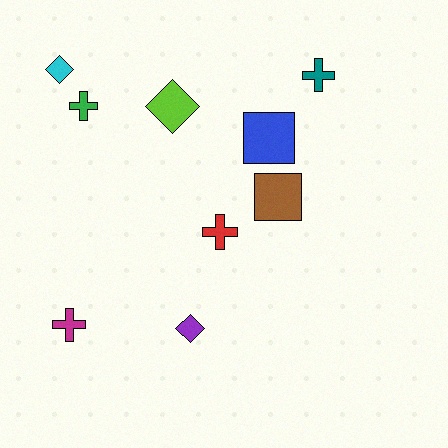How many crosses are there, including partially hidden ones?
There are 4 crosses.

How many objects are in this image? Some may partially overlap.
There are 9 objects.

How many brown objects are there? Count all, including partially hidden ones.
There is 1 brown object.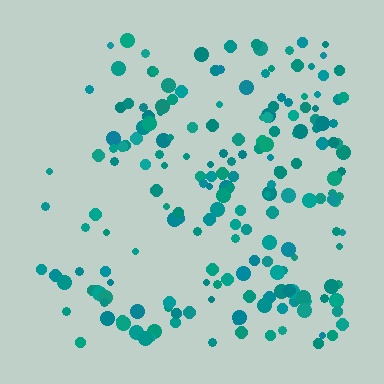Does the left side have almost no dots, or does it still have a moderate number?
Still a moderate number, just noticeably fewer than the right.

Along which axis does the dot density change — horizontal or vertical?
Horizontal.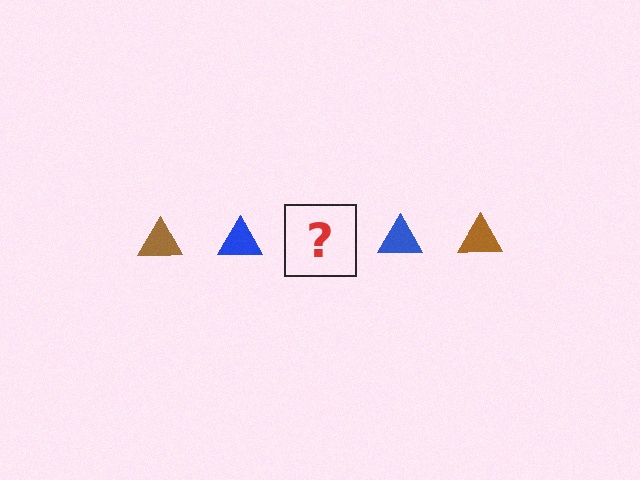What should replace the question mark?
The question mark should be replaced with a brown triangle.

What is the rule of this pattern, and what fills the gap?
The rule is that the pattern cycles through brown, blue triangles. The gap should be filled with a brown triangle.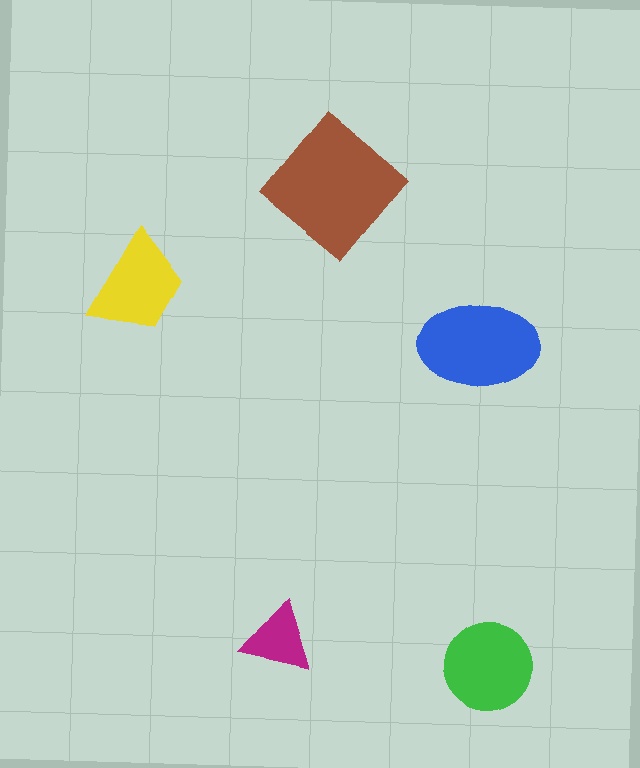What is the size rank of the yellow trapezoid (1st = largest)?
4th.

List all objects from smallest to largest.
The magenta triangle, the yellow trapezoid, the green circle, the blue ellipse, the brown diamond.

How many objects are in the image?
There are 5 objects in the image.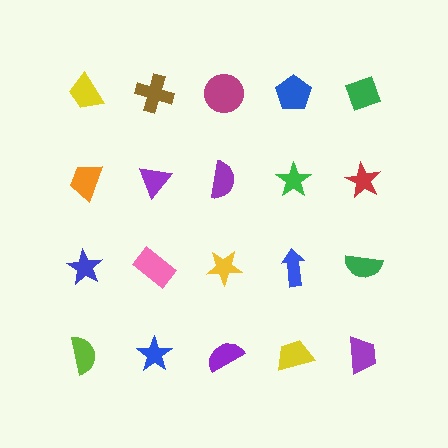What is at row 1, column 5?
A green diamond.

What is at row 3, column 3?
A yellow star.